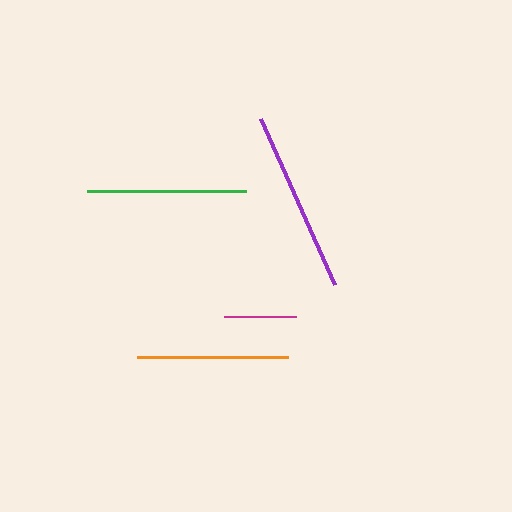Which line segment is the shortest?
The magenta line is the shortest at approximately 73 pixels.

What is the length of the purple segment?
The purple segment is approximately 182 pixels long.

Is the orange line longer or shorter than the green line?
The green line is longer than the orange line.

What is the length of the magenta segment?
The magenta segment is approximately 73 pixels long.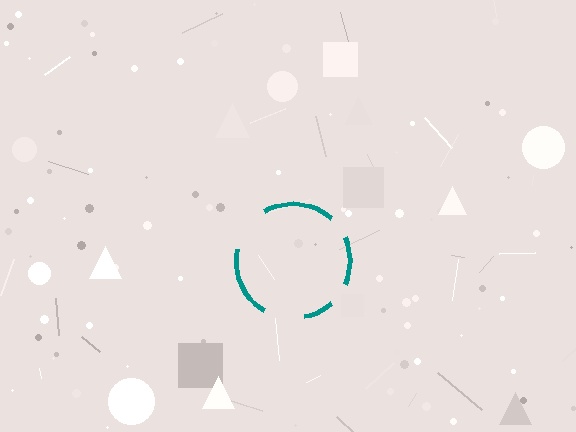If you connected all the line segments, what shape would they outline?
They would outline a circle.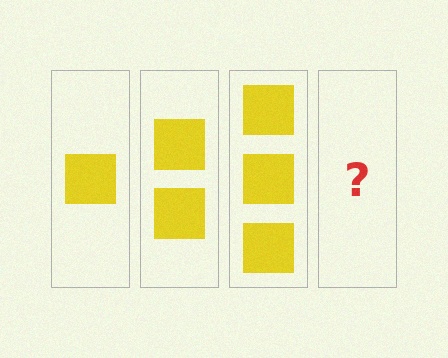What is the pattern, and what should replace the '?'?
The pattern is that each step adds one more square. The '?' should be 4 squares.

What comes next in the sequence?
The next element should be 4 squares.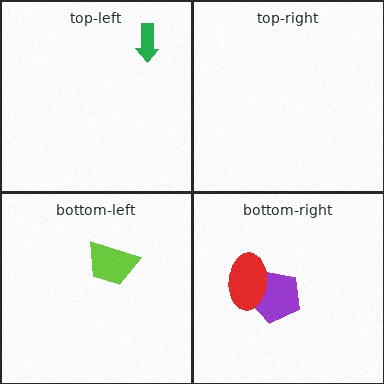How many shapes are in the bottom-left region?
1.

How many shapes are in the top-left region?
1.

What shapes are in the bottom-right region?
The purple pentagon, the red ellipse.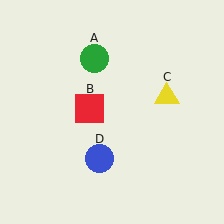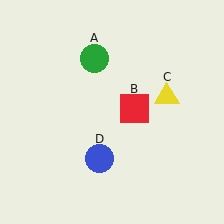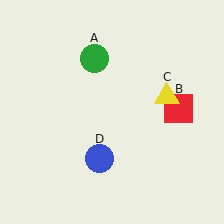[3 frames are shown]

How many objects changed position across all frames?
1 object changed position: red square (object B).